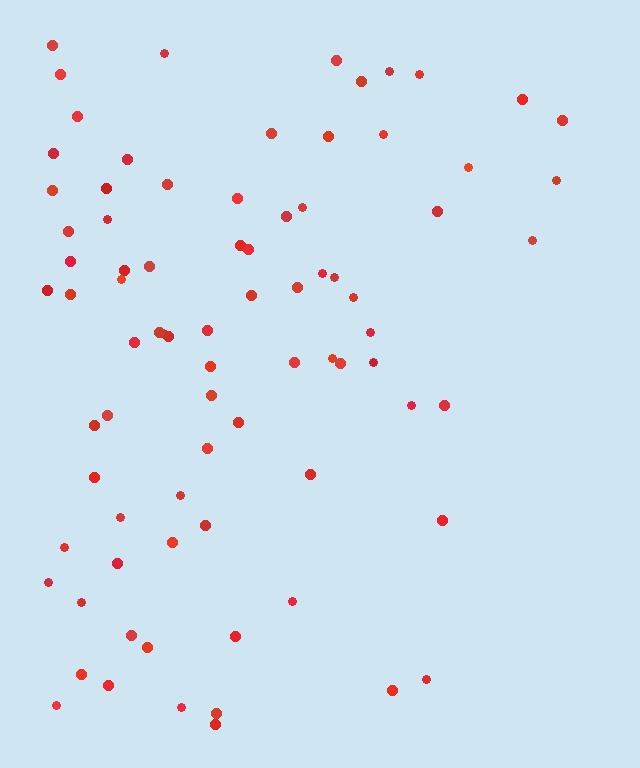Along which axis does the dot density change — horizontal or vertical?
Horizontal.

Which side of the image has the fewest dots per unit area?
The right.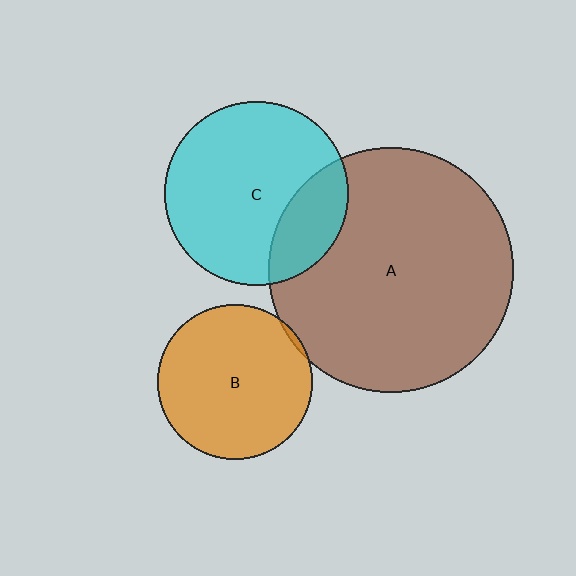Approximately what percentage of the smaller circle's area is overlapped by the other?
Approximately 20%.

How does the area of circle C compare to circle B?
Approximately 1.4 times.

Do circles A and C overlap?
Yes.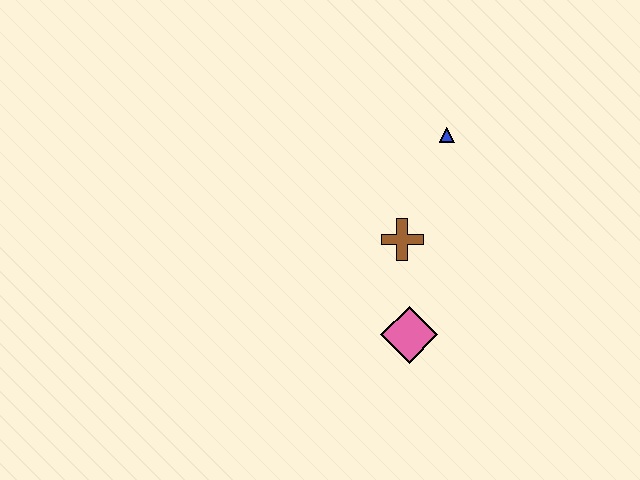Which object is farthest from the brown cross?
The blue triangle is farthest from the brown cross.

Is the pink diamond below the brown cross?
Yes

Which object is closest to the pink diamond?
The brown cross is closest to the pink diamond.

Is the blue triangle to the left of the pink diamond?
No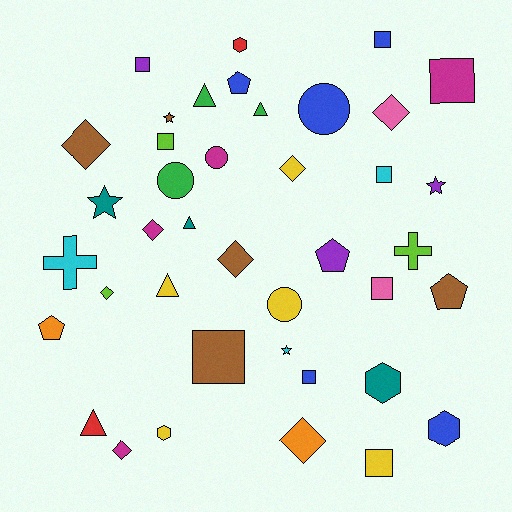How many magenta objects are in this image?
There are 4 magenta objects.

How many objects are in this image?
There are 40 objects.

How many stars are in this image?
There are 4 stars.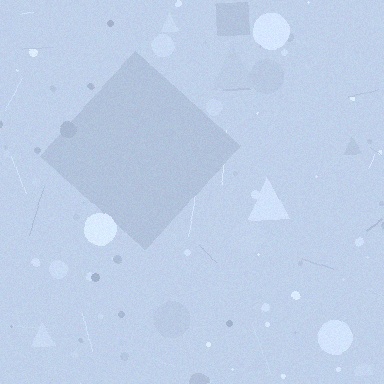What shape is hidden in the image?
A diamond is hidden in the image.